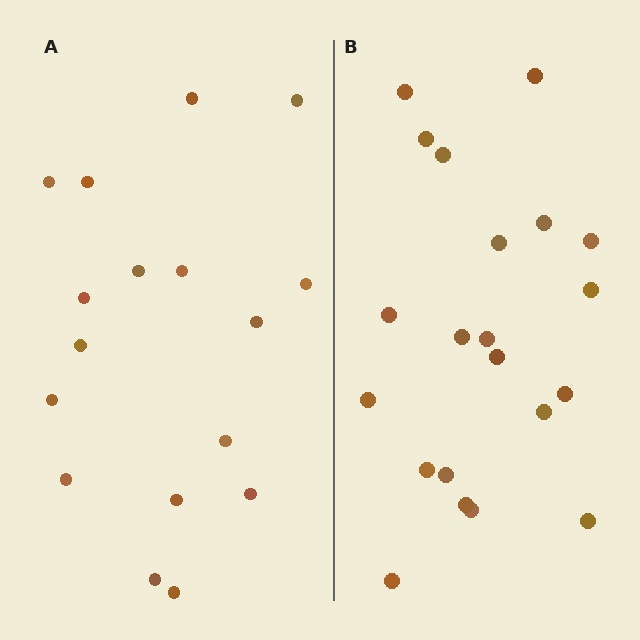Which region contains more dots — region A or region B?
Region B (the right region) has more dots.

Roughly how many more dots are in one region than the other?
Region B has about 4 more dots than region A.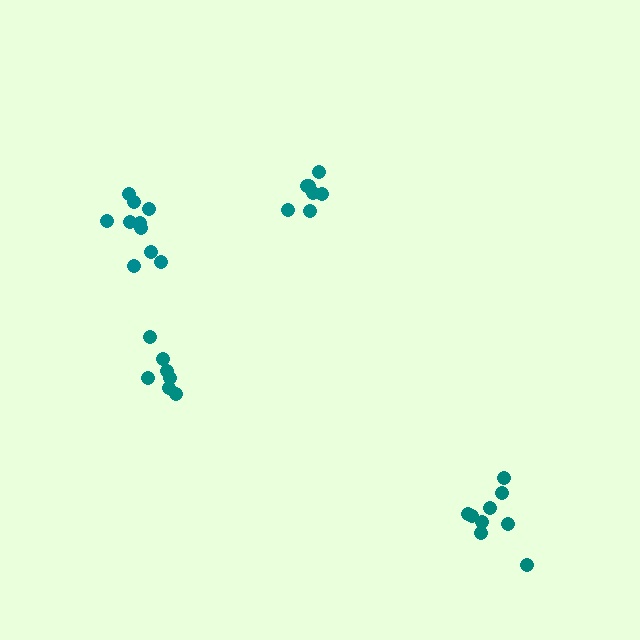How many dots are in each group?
Group 1: 7 dots, Group 2: 9 dots, Group 3: 10 dots, Group 4: 7 dots (33 total).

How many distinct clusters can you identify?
There are 4 distinct clusters.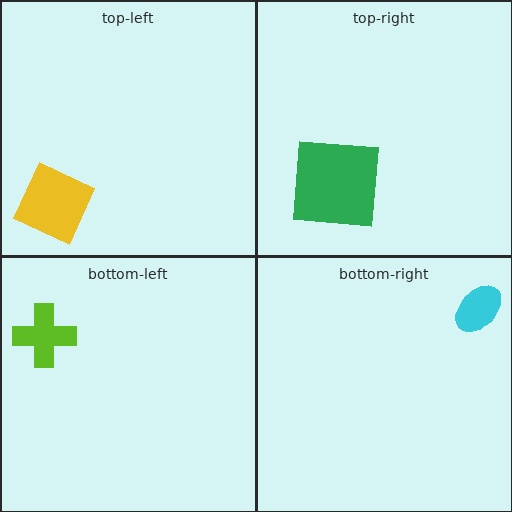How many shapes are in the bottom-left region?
1.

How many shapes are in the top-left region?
1.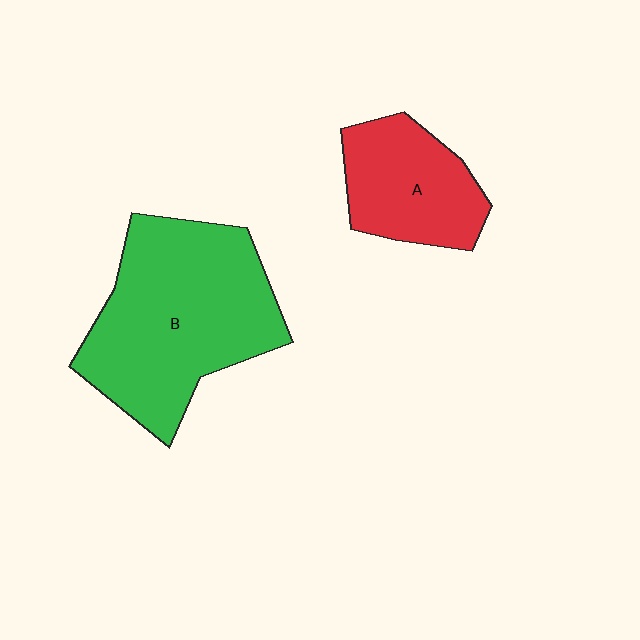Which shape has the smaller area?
Shape A (red).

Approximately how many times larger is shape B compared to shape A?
Approximately 2.0 times.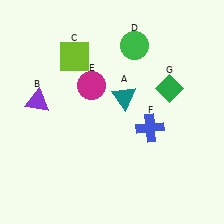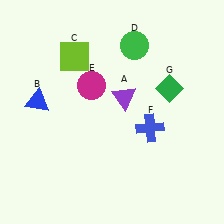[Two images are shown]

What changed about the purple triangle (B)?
In Image 1, B is purple. In Image 2, it changed to blue.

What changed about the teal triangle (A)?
In Image 1, A is teal. In Image 2, it changed to purple.